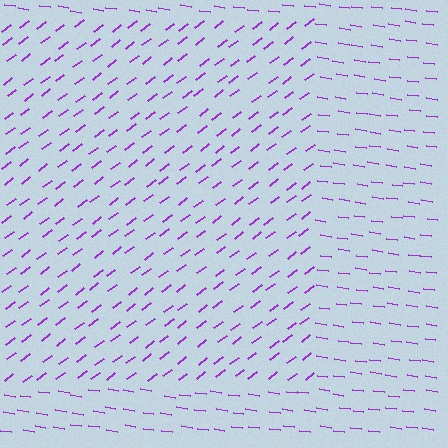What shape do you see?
I see a rectangle.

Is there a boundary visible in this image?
Yes, there is a texture boundary formed by a change in line orientation.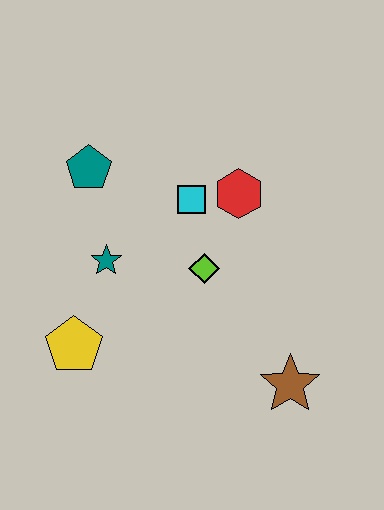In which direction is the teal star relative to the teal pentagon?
The teal star is below the teal pentagon.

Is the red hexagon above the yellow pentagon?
Yes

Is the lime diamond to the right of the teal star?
Yes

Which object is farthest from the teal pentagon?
The brown star is farthest from the teal pentagon.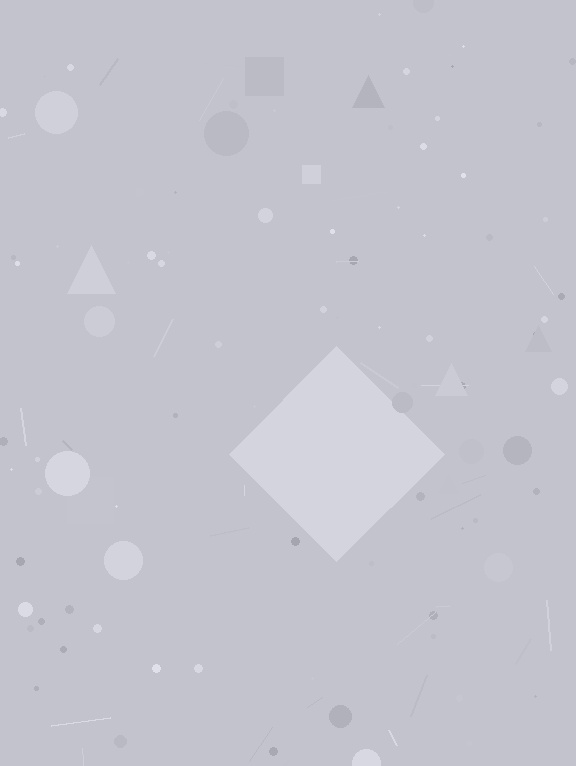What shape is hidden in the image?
A diamond is hidden in the image.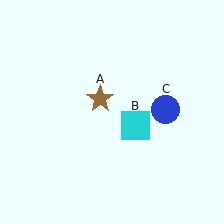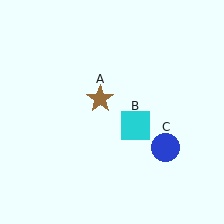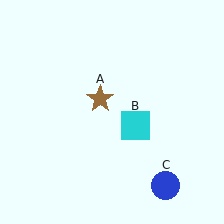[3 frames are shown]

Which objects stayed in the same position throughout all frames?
Brown star (object A) and cyan square (object B) remained stationary.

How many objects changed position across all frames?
1 object changed position: blue circle (object C).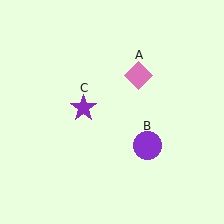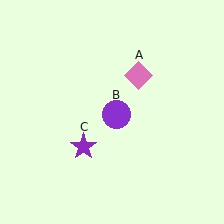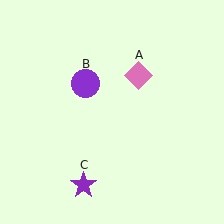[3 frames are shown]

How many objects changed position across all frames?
2 objects changed position: purple circle (object B), purple star (object C).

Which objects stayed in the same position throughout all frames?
Pink diamond (object A) remained stationary.